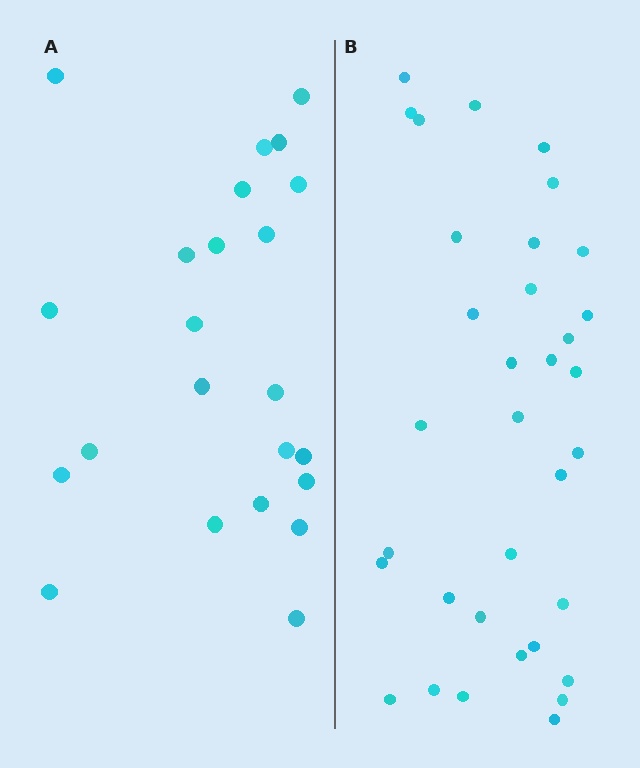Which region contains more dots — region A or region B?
Region B (the right region) has more dots.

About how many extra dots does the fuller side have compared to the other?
Region B has roughly 12 or so more dots than region A.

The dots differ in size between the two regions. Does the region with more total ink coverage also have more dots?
No. Region A has more total ink coverage because its dots are larger, but region B actually contains more individual dots. Total area can be misleading — the number of items is what matters here.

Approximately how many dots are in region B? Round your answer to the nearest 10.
About 30 dots. (The exact count is 34, which rounds to 30.)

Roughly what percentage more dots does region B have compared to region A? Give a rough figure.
About 50% more.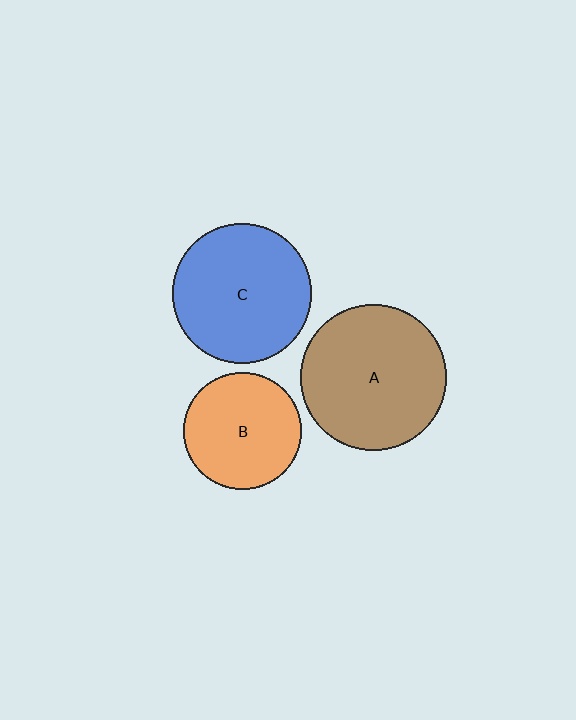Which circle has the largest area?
Circle A (brown).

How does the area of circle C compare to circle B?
Approximately 1.4 times.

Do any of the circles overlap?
No, none of the circles overlap.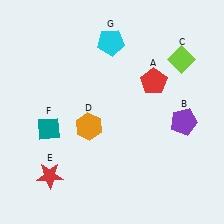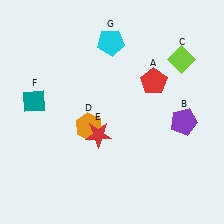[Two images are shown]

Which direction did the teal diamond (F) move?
The teal diamond (F) moved up.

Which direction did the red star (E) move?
The red star (E) moved right.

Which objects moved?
The objects that moved are: the red star (E), the teal diamond (F).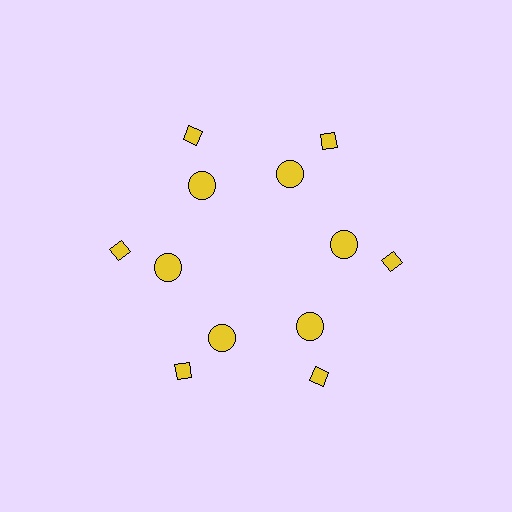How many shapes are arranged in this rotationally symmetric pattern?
There are 12 shapes, arranged in 6 groups of 2.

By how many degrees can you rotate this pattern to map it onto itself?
The pattern maps onto itself every 60 degrees of rotation.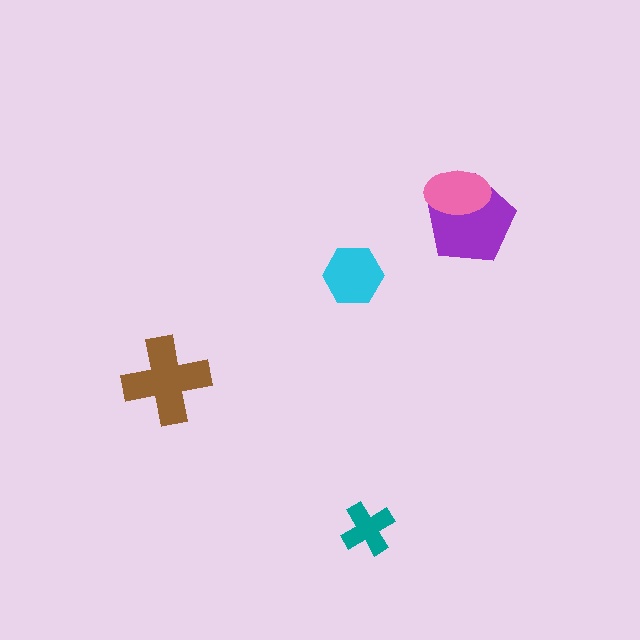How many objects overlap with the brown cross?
0 objects overlap with the brown cross.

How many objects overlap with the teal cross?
0 objects overlap with the teal cross.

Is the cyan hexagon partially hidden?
No, no other shape covers it.